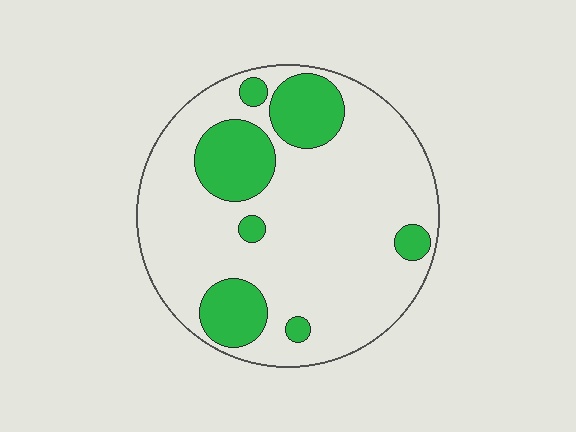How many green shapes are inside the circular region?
7.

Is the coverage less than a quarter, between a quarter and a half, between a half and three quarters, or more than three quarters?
Less than a quarter.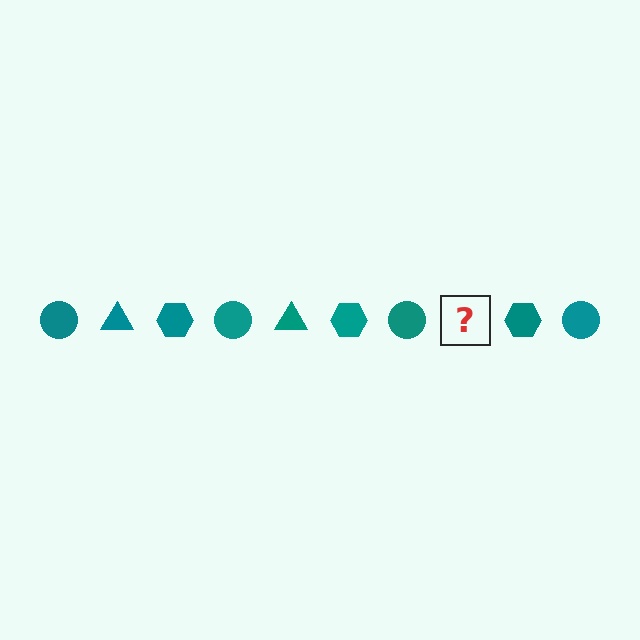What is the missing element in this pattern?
The missing element is a teal triangle.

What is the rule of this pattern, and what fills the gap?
The rule is that the pattern cycles through circle, triangle, hexagon shapes in teal. The gap should be filled with a teal triangle.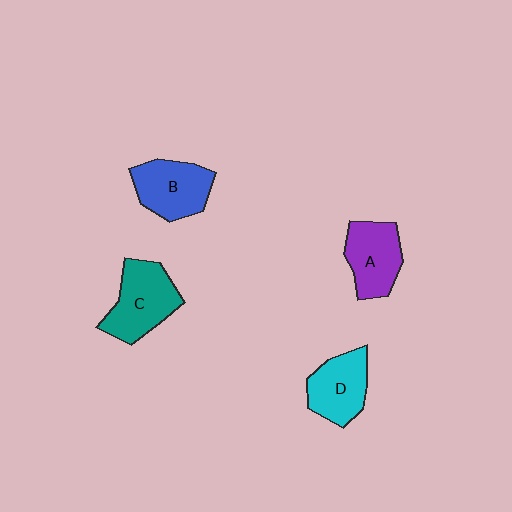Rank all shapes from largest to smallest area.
From largest to smallest: C (teal), B (blue), A (purple), D (cyan).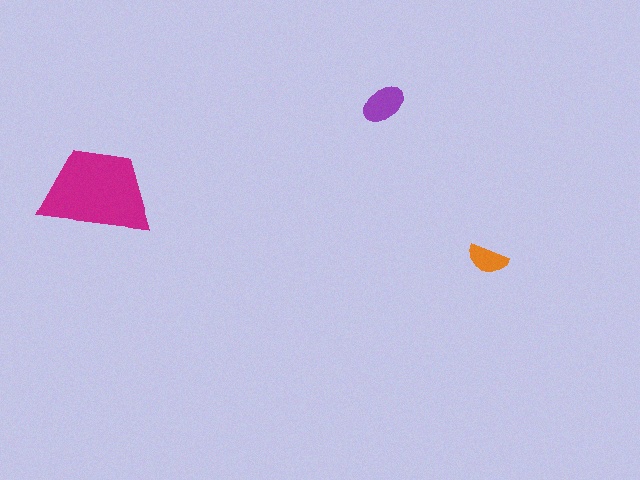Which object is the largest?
The magenta trapezoid.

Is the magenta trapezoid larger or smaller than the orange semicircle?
Larger.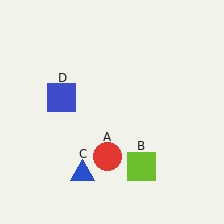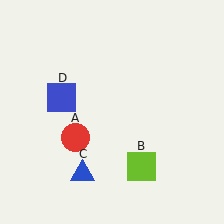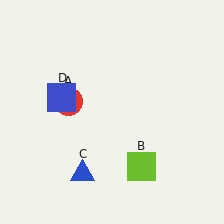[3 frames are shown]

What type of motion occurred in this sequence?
The red circle (object A) rotated clockwise around the center of the scene.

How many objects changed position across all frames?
1 object changed position: red circle (object A).